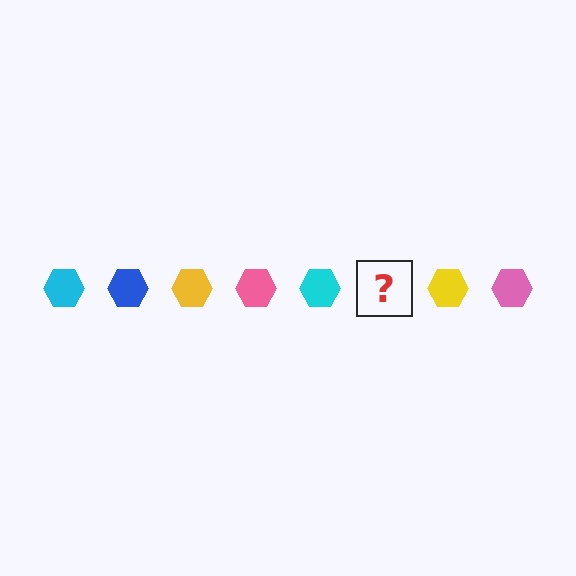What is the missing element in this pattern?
The missing element is a blue hexagon.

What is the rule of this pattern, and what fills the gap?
The rule is that the pattern cycles through cyan, blue, yellow, pink hexagons. The gap should be filled with a blue hexagon.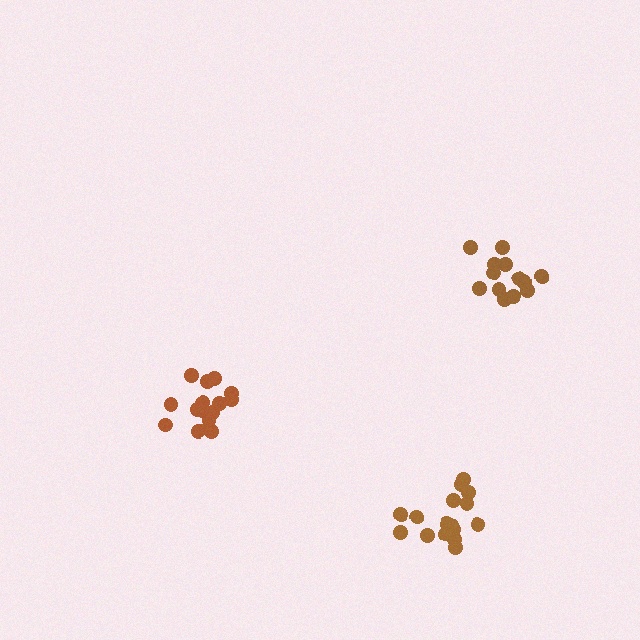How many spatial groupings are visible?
There are 3 spatial groupings.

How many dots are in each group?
Group 1: 16 dots, Group 2: 13 dots, Group 3: 16 dots (45 total).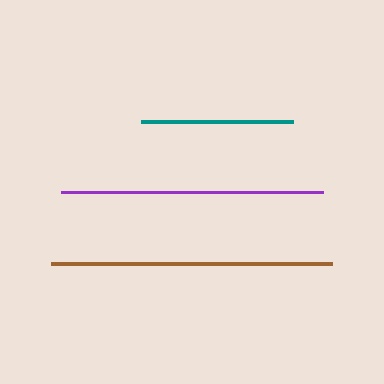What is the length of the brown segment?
The brown segment is approximately 281 pixels long.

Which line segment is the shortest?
The teal line is the shortest at approximately 152 pixels.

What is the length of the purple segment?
The purple segment is approximately 262 pixels long.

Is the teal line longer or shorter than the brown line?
The brown line is longer than the teal line.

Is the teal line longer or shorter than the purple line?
The purple line is longer than the teal line.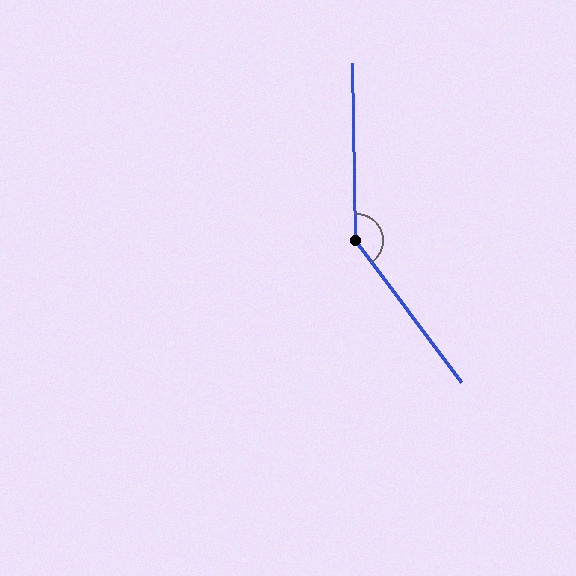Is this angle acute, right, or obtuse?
It is obtuse.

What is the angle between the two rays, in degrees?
Approximately 144 degrees.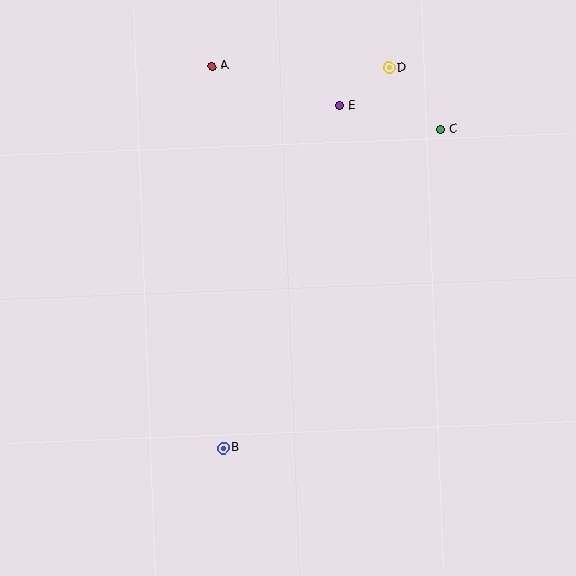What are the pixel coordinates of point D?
Point D is at (389, 68).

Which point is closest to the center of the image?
Point B at (223, 448) is closest to the center.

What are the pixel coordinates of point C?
Point C is at (441, 129).